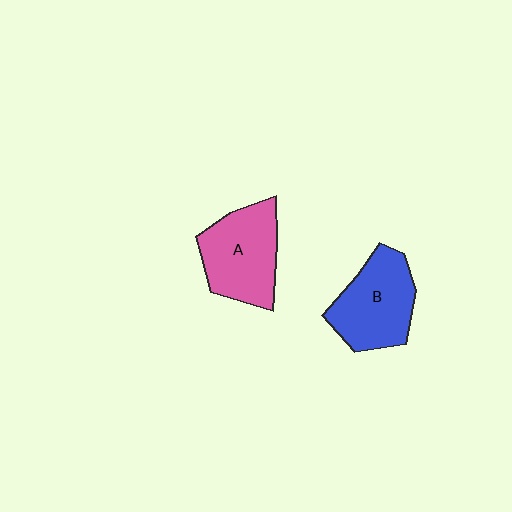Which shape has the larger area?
Shape A (pink).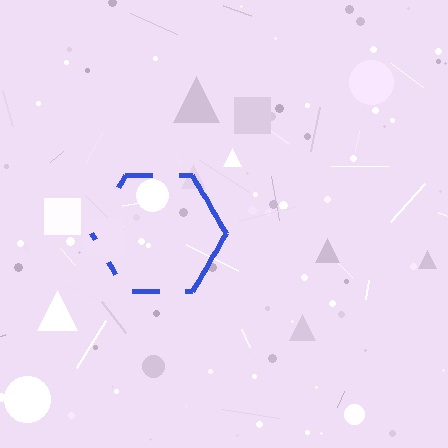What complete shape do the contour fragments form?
The contour fragments form a hexagon.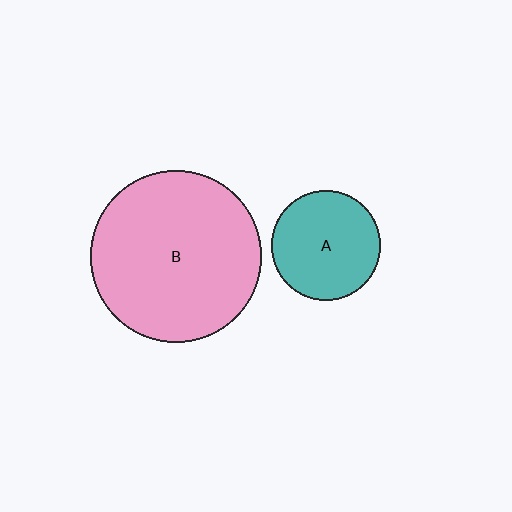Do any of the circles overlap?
No, none of the circles overlap.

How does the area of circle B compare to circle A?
Approximately 2.5 times.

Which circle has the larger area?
Circle B (pink).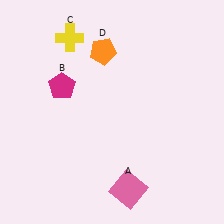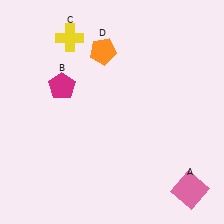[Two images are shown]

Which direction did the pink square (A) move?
The pink square (A) moved right.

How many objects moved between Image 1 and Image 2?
1 object moved between the two images.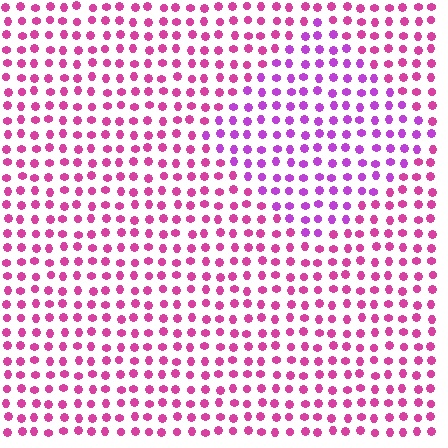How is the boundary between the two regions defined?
The boundary is defined purely by a slight shift in hue (about 31 degrees). Spacing, size, and orientation are identical on both sides.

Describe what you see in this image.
The image is filled with small magenta elements in a uniform arrangement. A diamond-shaped region is visible where the elements are tinted to a slightly different hue, forming a subtle color boundary.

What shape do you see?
I see a diamond.